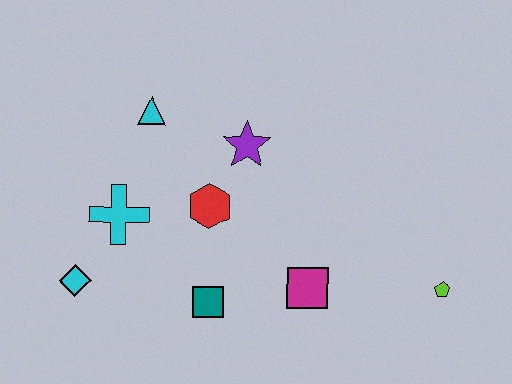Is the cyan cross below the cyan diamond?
No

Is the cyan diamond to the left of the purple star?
Yes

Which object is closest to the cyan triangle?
The purple star is closest to the cyan triangle.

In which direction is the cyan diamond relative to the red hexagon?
The cyan diamond is to the left of the red hexagon.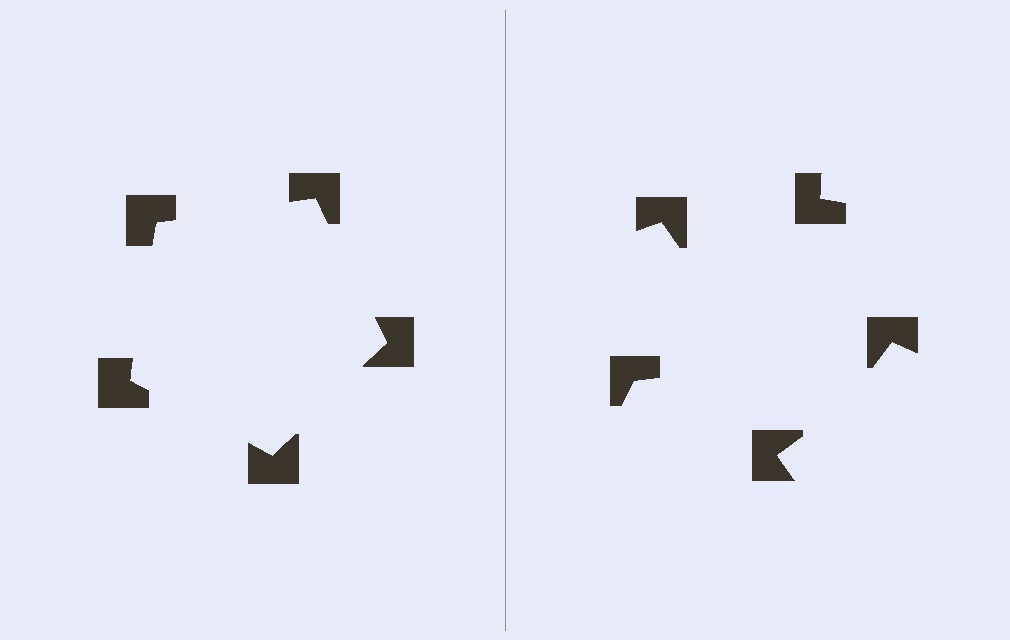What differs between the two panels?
The notched squares are positioned identically on both sides; only the wedge orientations differ. On the left they align to a pentagon; on the right they are misaligned.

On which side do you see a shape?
An illusory pentagon appears on the left side. On the right side the wedge cuts are rotated, so no coherent shape forms.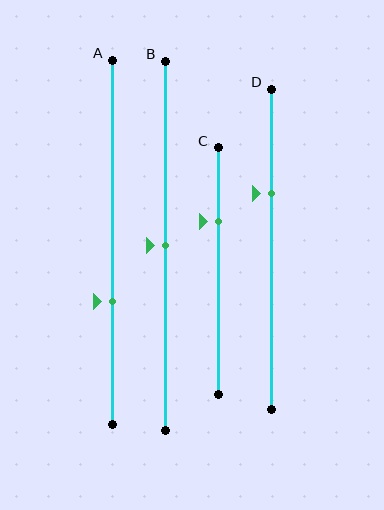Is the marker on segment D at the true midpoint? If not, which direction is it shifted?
No, the marker on segment D is shifted upward by about 17% of the segment length.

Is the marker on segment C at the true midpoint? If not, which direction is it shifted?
No, the marker on segment C is shifted upward by about 20% of the segment length.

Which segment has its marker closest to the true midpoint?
Segment B has its marker closest to the true midpoint.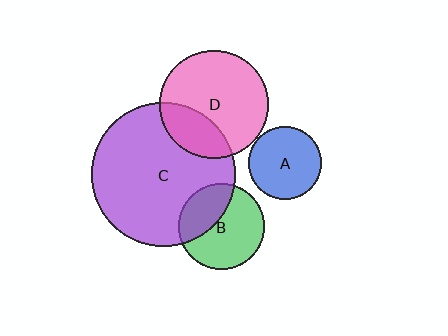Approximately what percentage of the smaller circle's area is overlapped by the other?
Approximately 25%.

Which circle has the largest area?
Circle C (purple).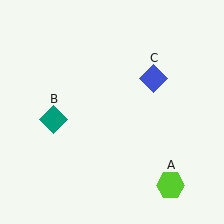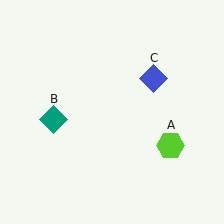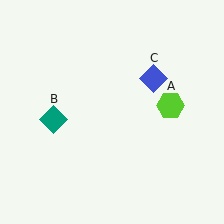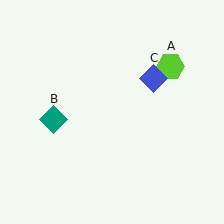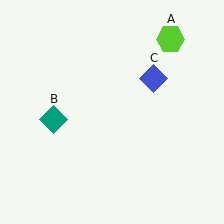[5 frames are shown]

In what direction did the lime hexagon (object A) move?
The lime hexagon (object A) moved up.